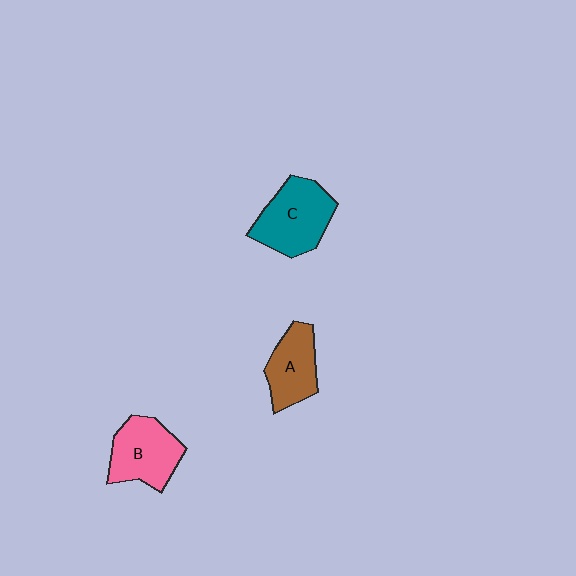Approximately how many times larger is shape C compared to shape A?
Approximately 1.3 times.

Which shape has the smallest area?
Shape A (brown).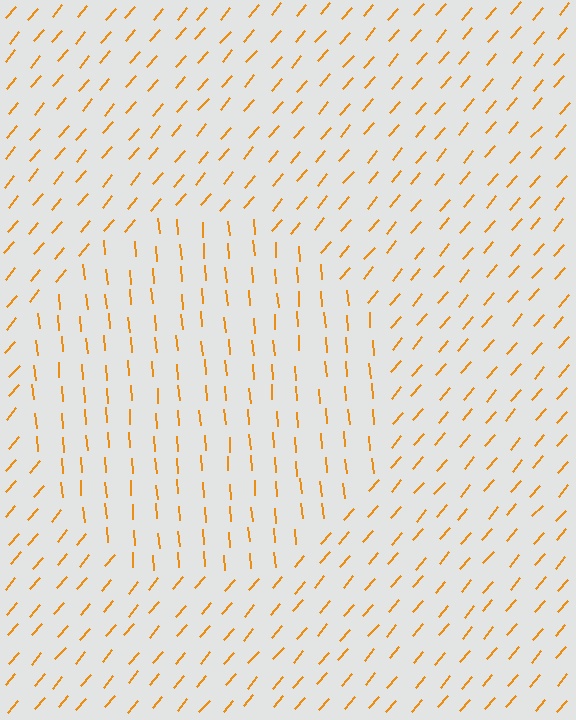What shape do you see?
I see a circle.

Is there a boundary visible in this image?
Yes, there is a texture boundary formed by a change in line orientation.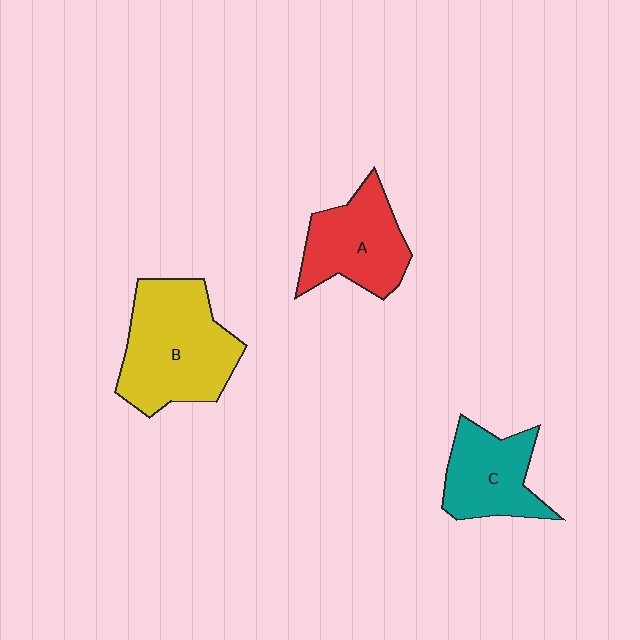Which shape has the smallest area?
Shape C (teal).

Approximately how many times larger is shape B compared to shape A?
Approximately 1.4 times.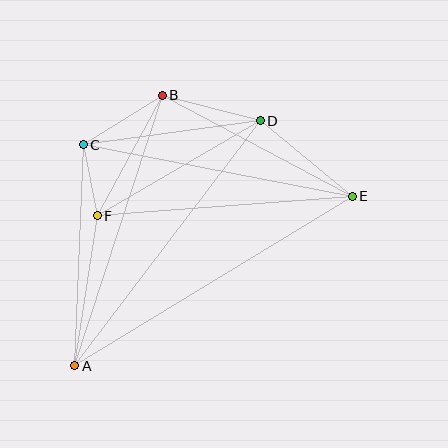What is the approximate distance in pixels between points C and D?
The distance between C and D is approximately 179 pixels.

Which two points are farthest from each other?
Points A and E are farthest from each other.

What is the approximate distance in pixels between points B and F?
The distance between B and F is approximately 137 pixels.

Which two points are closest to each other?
Points C and F are closest to each other.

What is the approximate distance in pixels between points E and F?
The distance between E and F is approximately 256 pixels.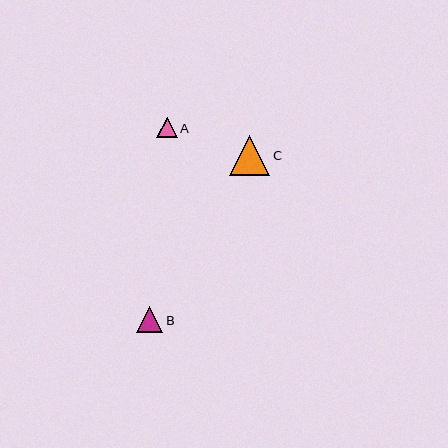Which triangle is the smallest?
Triangle A is the smallest with a size of approximately 20 pixels.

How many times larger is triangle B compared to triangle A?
Triangle B is approximately 1.3 times the size of triangle A.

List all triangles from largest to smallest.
From largest to smallest: C, B, A.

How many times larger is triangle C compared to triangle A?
Triangle C is approximately 2.0 times the size of triangle A.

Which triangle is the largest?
Triangle C is the largest with a size of approximately 40 pixels.